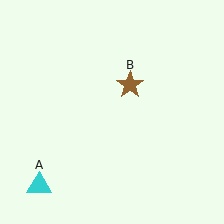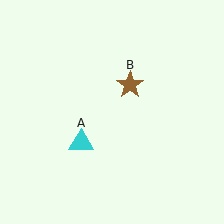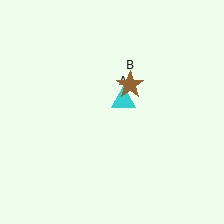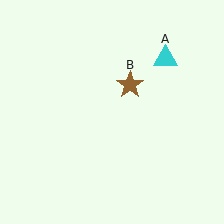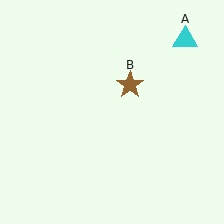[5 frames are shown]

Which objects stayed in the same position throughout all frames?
Brown star (object B) remained stationary.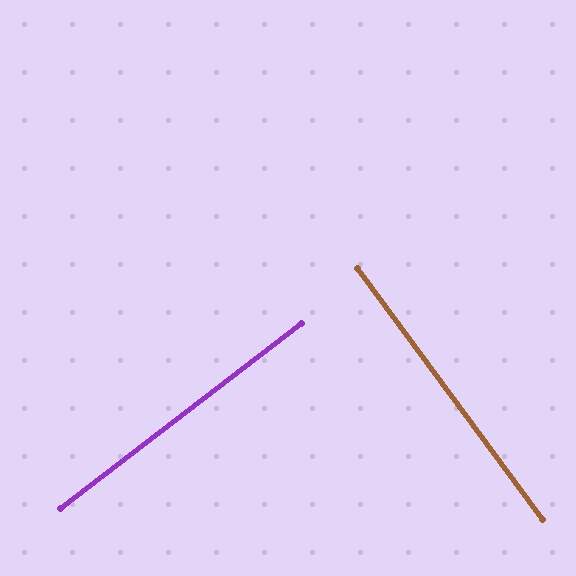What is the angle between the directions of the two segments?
Approximately 89 degrees.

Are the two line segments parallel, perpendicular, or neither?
Perpendicular — they meet at approximately 89°.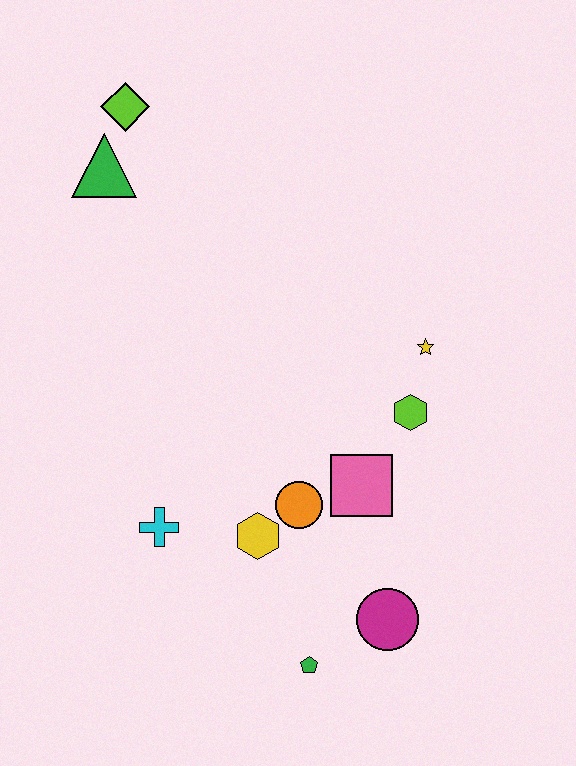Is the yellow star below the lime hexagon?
No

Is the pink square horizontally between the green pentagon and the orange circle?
No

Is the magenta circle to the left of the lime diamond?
No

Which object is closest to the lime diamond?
The green triangle is closest to the lime diamond.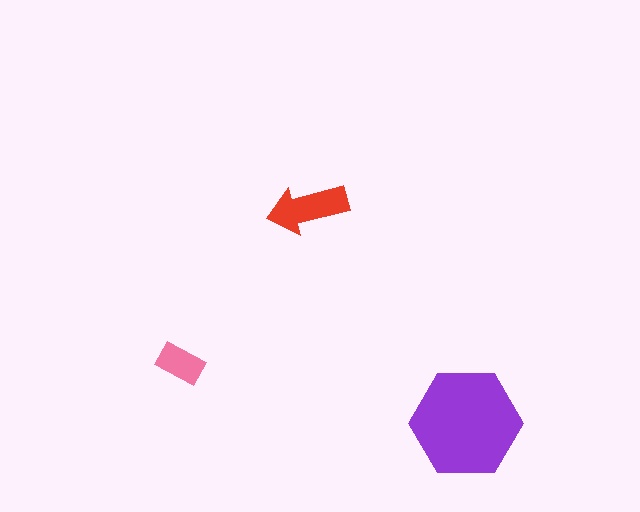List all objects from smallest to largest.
The pink rectangle, the red arrow, the purple hexagon.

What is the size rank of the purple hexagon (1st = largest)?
1st.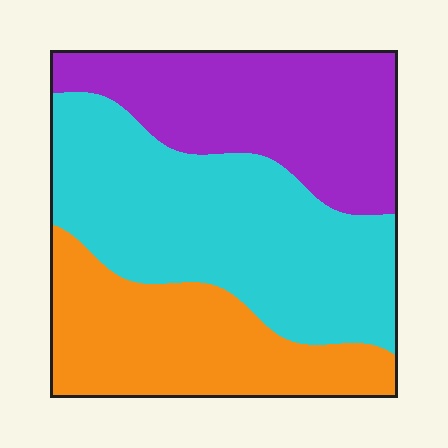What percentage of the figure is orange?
Orange covers around 30% of the figure.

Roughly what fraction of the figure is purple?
Purple covers about 30% of the figure.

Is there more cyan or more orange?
Cyan.